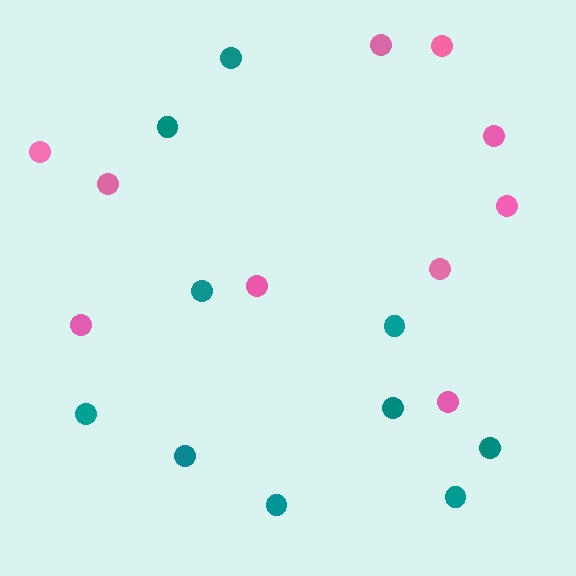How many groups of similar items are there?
There are 2 groups: one group of pink circles (10) and one group of teal circles (10).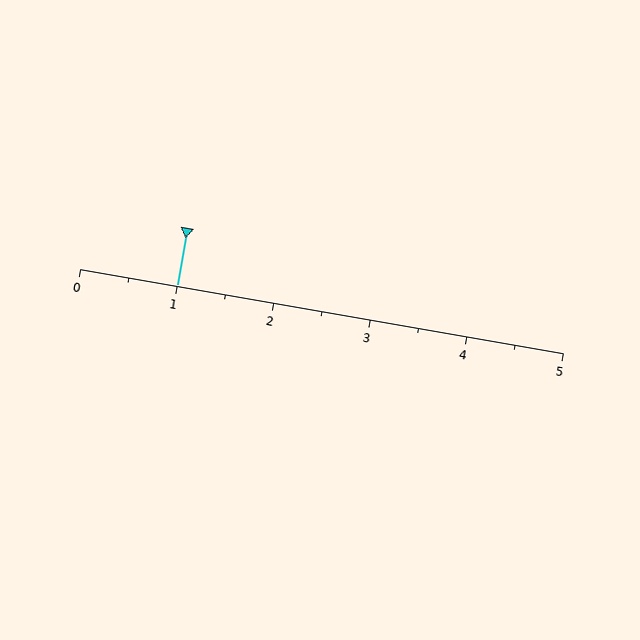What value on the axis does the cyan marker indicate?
The marker indicates approximately 1.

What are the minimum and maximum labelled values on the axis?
The axis runs from 0 to 5.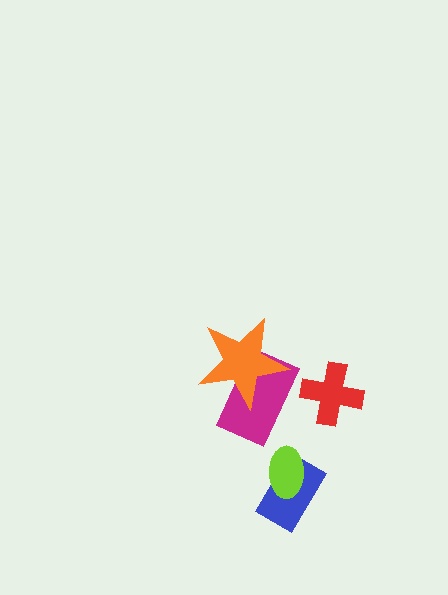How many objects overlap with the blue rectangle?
1 object overlaps with the blue rectangle.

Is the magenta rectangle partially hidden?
Yes, it is partially covered by another shape.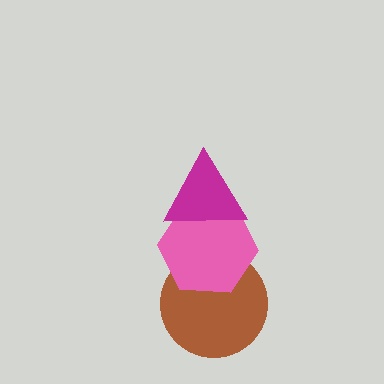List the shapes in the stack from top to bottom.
From top to bottom: the magenta triangle, the pink hexagon, the brown circle.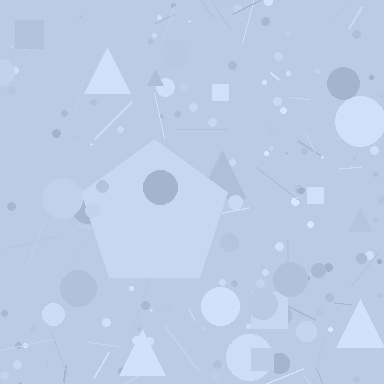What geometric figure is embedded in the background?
A pentagon is embedded in the background.